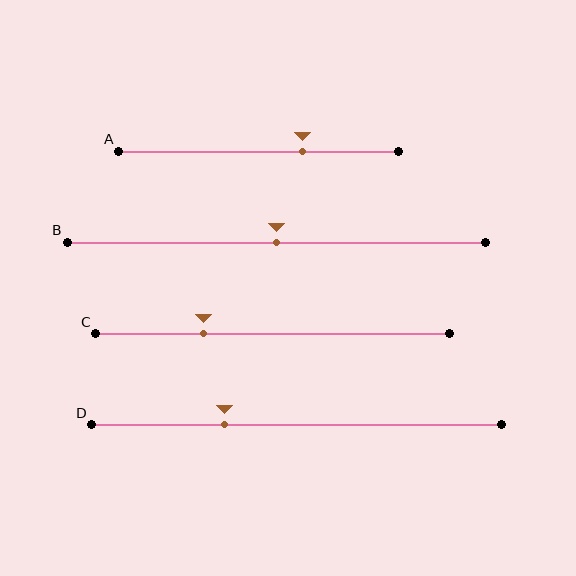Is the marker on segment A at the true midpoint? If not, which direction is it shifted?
No, the marker on segment A is shifted to the right by about 16% of the segment length.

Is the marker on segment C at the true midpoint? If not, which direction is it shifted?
No, the marker on segment C is shifted to the left by about 20% of the segment length.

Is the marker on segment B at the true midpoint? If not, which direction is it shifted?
Yes, the marker on segment B is at the true midpoint.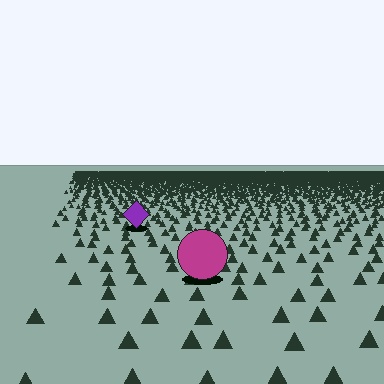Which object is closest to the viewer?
The magenta circle is closest. The texture marks near it are larger and more spread out.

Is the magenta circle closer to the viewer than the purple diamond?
Yes. The magenta circle is closer — you can tell from the texture gradient: the ground texture is coarser near it.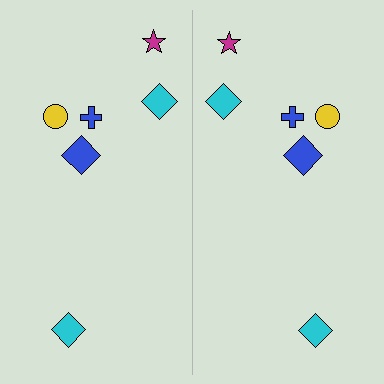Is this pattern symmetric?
Yes, this pattern has bilateral (reflection) symmetry.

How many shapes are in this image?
There are 12 shapes in this image.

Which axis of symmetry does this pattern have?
The pattern has a vertical axis of symmetry running through the center of the image.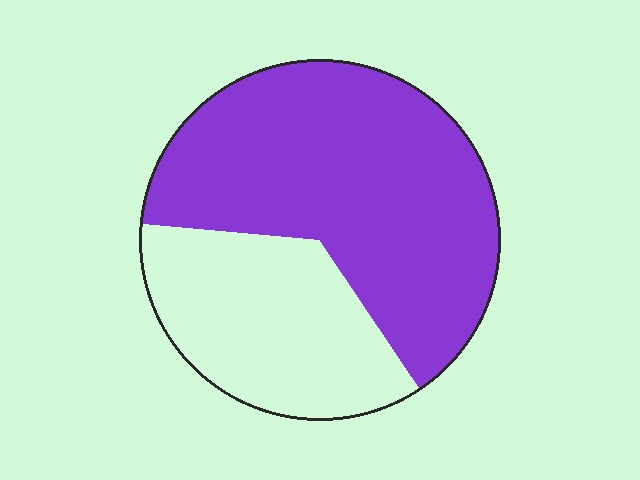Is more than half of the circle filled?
Yes.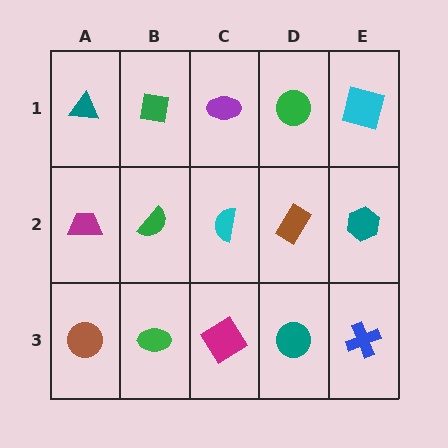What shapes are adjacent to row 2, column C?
A purple ellipse (row 1, column C), a magenta diamond (row 3, column C), a green semicircle (row 2, column B), a brown rectangle (row 2, column D).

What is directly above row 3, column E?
A teal hexagon.